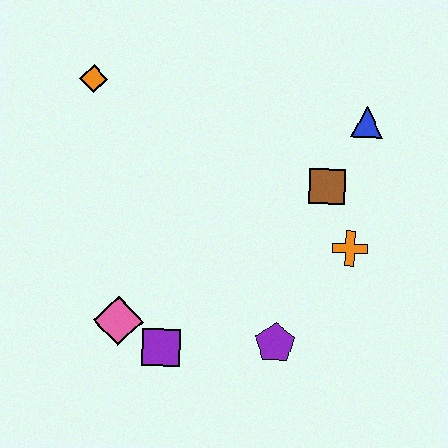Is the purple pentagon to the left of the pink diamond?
No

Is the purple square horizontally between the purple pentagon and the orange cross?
No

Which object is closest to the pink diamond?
The purple square is closest to the pink diamond.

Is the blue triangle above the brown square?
Yes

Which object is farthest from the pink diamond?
The blue triangle is farthest from the pink diamond.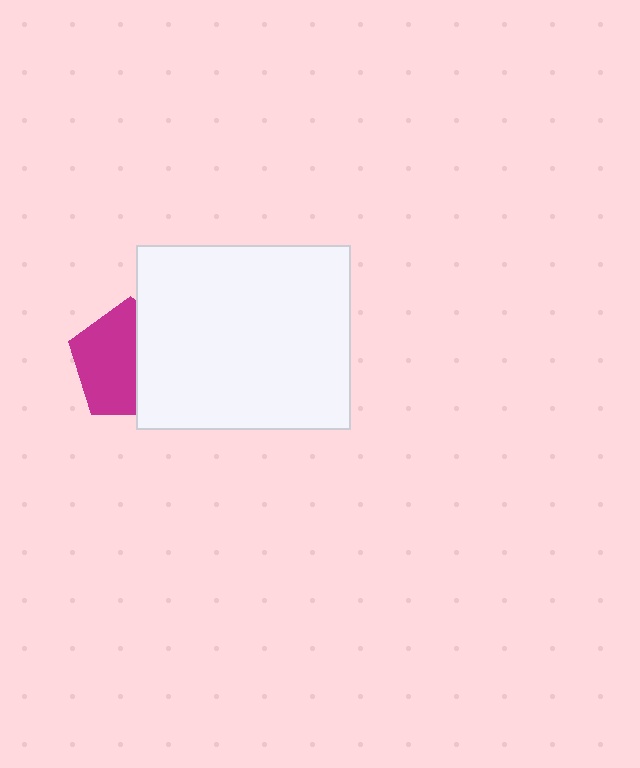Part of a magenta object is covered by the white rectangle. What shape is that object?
It is a pentagon.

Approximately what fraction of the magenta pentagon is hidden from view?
Roughly 44% of the magenta pentagon is hidden behind the white rectangle.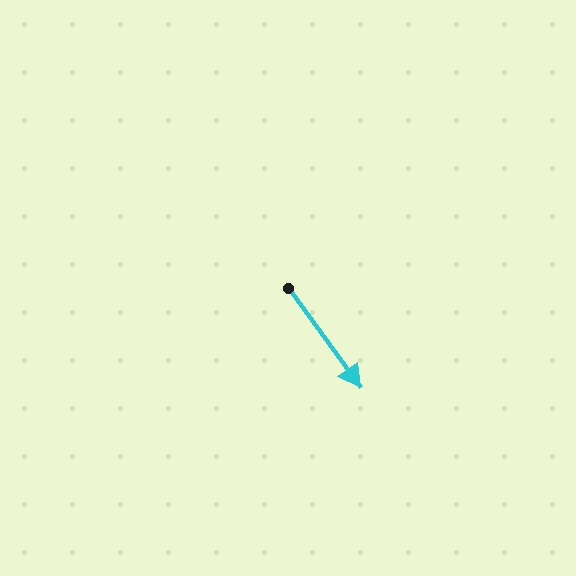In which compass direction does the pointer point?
Southeast.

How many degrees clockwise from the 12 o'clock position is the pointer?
Approximately 144 degrees.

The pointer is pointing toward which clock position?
Roughly 5 o'clock.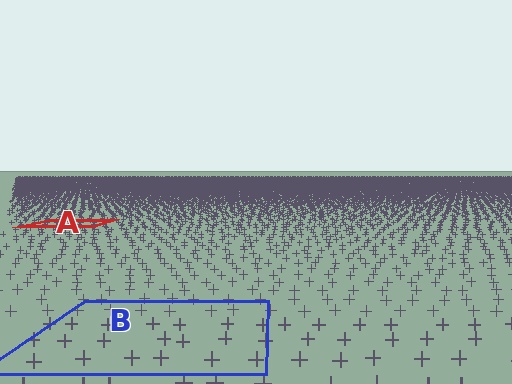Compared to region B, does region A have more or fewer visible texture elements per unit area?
Region A has more texture elements per unit area — they are packed more densely because it is farther away.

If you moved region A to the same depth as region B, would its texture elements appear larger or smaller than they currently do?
They would appear larger. At a closer depth, the same texture elements are projected at a bigger on-screen size.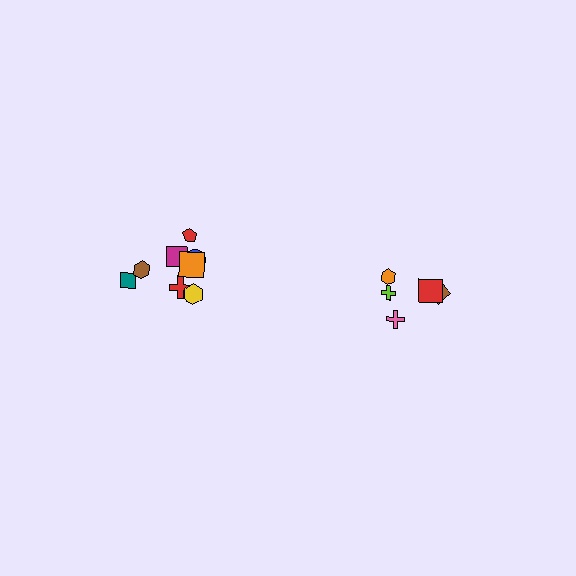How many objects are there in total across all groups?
There are 13 objects.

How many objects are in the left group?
There are 8 objects.